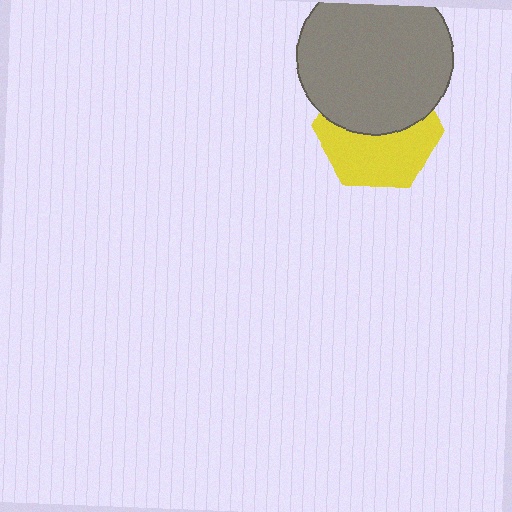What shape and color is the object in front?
The object in front is a gray circle.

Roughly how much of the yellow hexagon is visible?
About half of it is visible (roughly 52%).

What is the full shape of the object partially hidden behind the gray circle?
The partially hidden object is a yellow hexagon.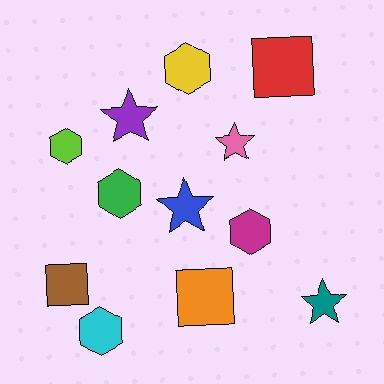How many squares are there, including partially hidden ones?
There are 3 squares.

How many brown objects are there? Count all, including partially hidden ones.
There is 1 brown object.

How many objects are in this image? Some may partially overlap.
There are 12 objects.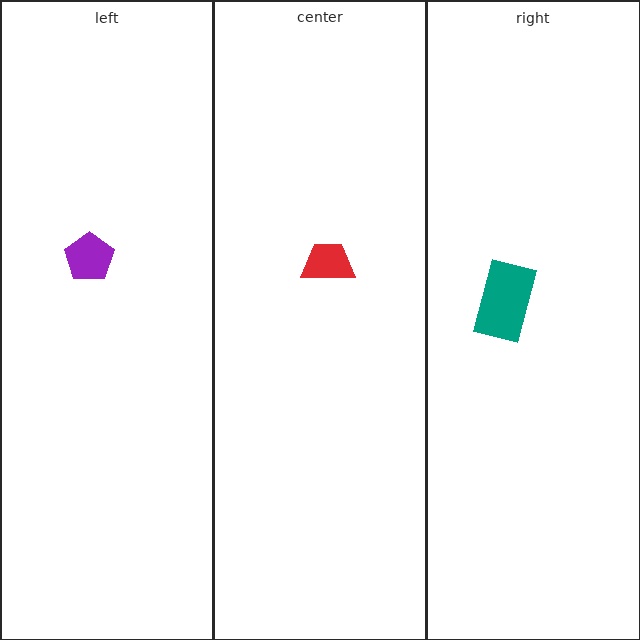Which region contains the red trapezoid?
The center region.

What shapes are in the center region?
The red trapezoid.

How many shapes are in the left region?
1.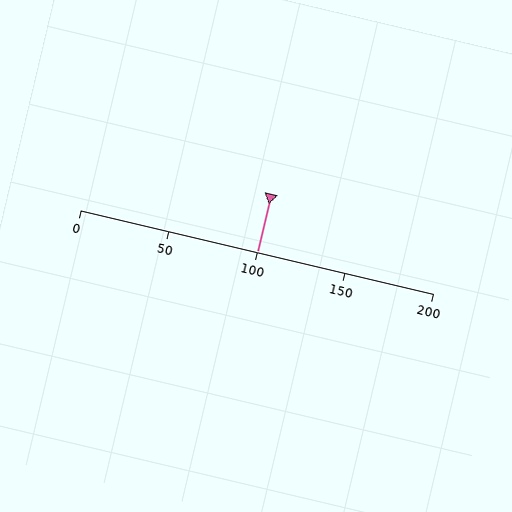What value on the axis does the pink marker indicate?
The marker indicates approximately 100.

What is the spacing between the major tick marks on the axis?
The major ticks are spaced 50 apart.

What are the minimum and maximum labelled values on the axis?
The axis runs from 0 to 200.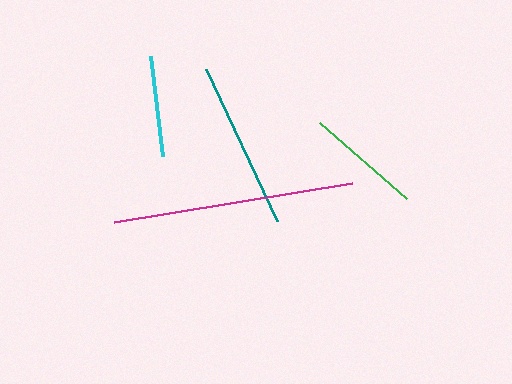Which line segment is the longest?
The magenta line is the longest at approximately 241 pixels.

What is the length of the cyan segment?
The cyan segment is approximately 101 pixels long.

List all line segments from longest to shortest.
From longest to shortest: magenta, teal, green, cyan.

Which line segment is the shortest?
The cyan line is the shortest at approximately 101 pixels.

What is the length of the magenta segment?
The magenta segment is approximately 241 pixels long.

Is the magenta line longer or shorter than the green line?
The magenta line is longer than the green line.